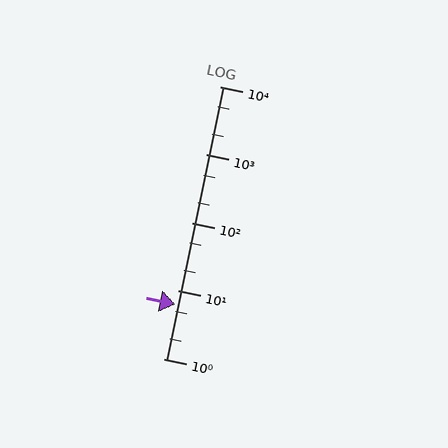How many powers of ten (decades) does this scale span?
The scale spans 4 decades, from 1 to 10000.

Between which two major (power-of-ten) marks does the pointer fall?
The pointer is between 1 and 10.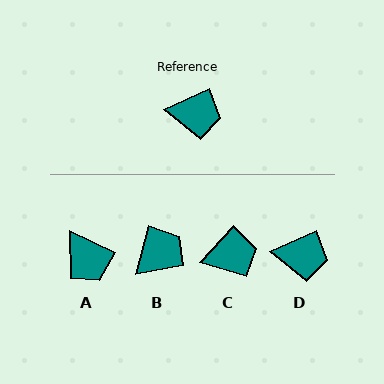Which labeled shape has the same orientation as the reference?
D.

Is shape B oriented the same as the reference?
No, it is off by about 51 degrees.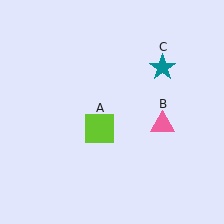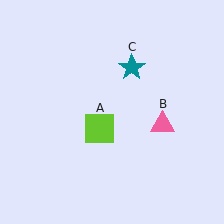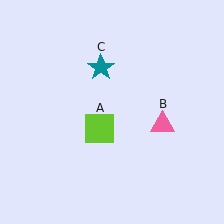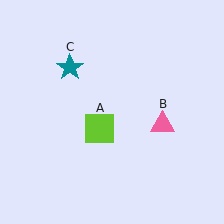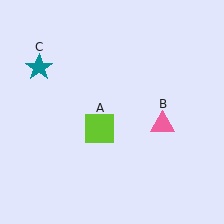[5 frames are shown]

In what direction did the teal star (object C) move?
The teal star (object C) moved left.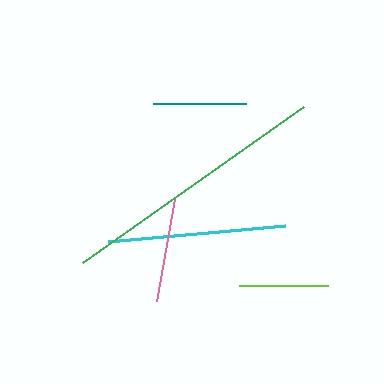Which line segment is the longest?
The green line is the longest at approximately 271 pixels.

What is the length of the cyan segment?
The cyan segment is approximately 178 pixels long.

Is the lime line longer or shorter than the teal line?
The teal line is longer than the lime line.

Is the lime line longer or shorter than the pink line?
The pink line is longer than the lime line.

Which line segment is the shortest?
The lime line is the shortest at approximately 89 pixels.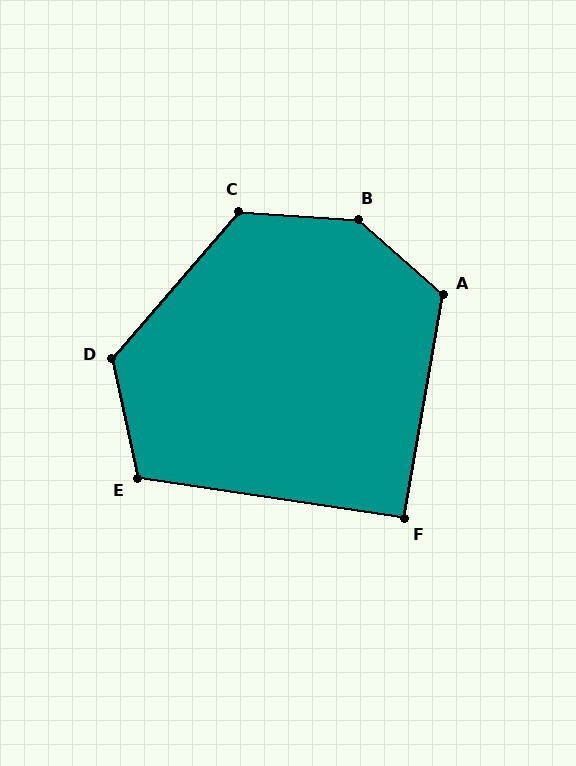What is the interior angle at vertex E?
Approximately 111 degrees (obtuse).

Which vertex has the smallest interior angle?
F, at approximately 91 degrees.